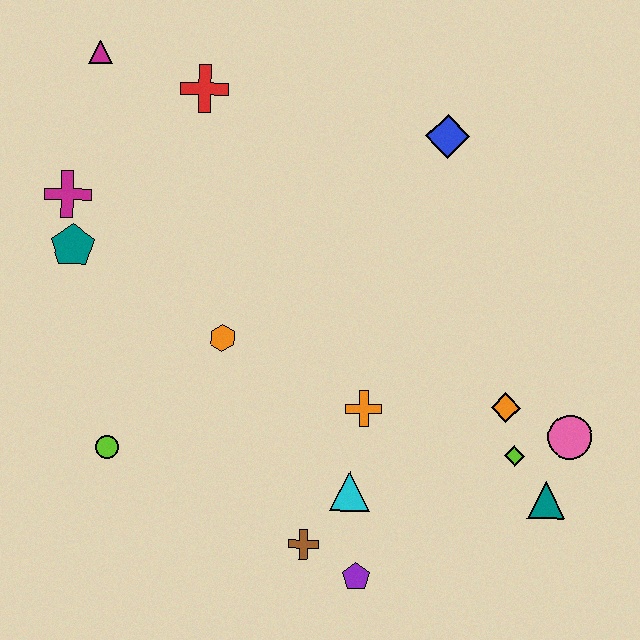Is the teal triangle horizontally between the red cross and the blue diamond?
No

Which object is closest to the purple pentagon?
The brown cross is closest to the purple pentagon.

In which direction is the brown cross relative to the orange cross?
The brown cross is below the orange cross.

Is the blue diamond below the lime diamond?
No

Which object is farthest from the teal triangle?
The magenta triangle is farthest from the teal triangle.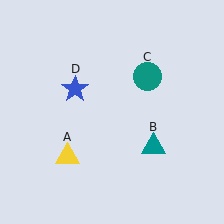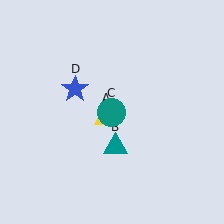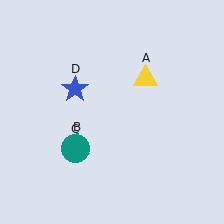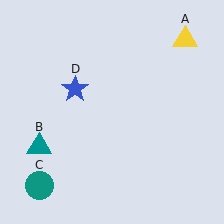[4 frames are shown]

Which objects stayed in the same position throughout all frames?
Blue star (object D) remained stationary.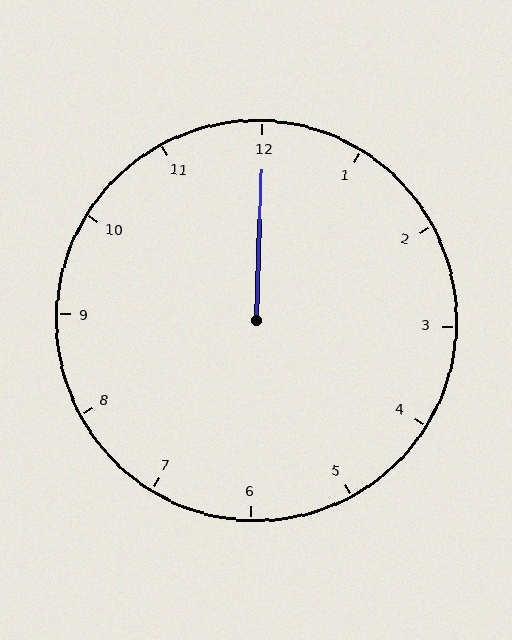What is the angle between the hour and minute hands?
Approximately 0 degrees.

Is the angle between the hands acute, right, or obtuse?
It is acute.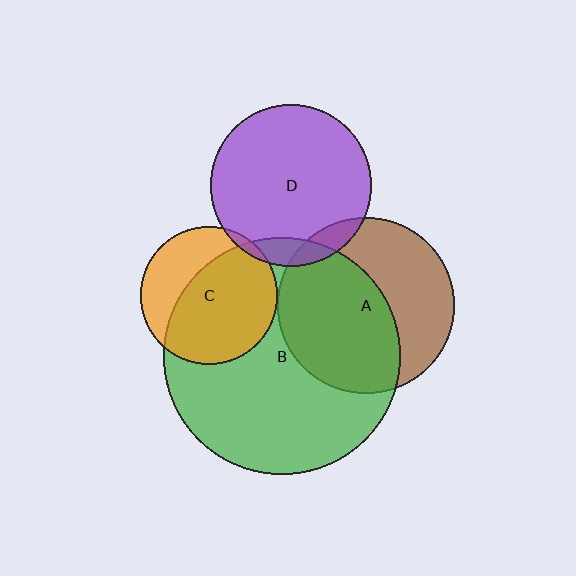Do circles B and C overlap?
Yes.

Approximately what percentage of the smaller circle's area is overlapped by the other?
Approximately 65%.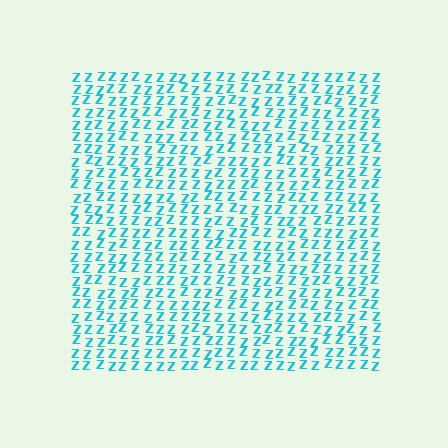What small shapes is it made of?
It is made of small letter Z's.